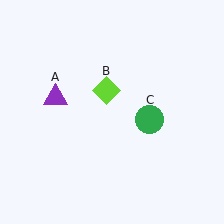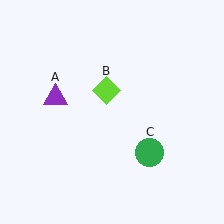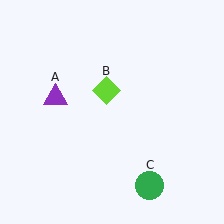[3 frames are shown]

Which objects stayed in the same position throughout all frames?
Purple triangle (object A) and lime diamond (object B) remained stationary.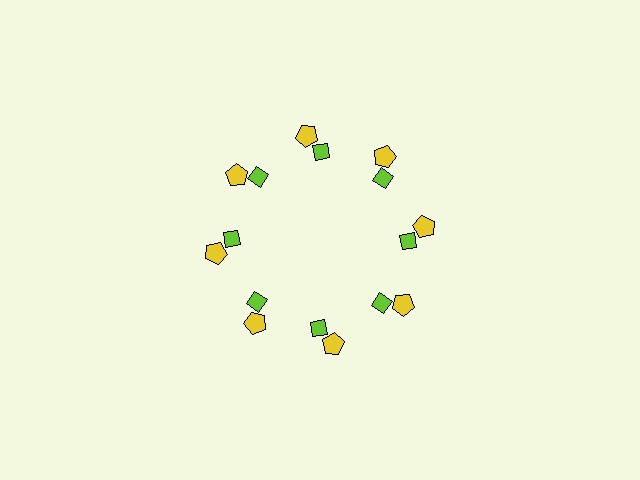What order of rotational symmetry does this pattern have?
This pattern has 8-fold rotational symmetry.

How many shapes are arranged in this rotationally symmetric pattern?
There are 16 shapes, arranged in 8 groups of 2.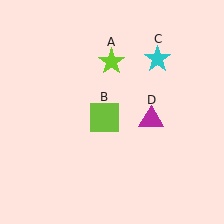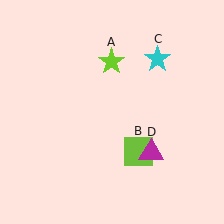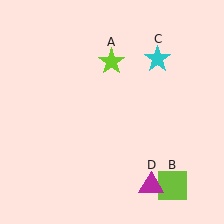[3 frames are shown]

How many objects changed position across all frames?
2 objects changed position: lime square (object B), magenta triangle (object D).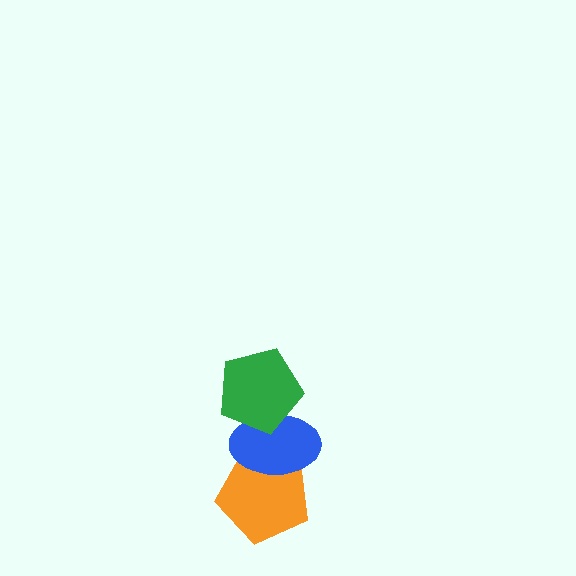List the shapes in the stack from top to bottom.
From top to bottom: the green pentagon, the blue ellipse, the orange pentagon.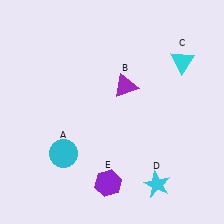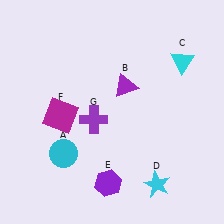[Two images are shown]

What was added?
A magenta square (F), a purple cross (G) were added in Image 2.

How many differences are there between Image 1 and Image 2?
There are 2 differences between the two images.